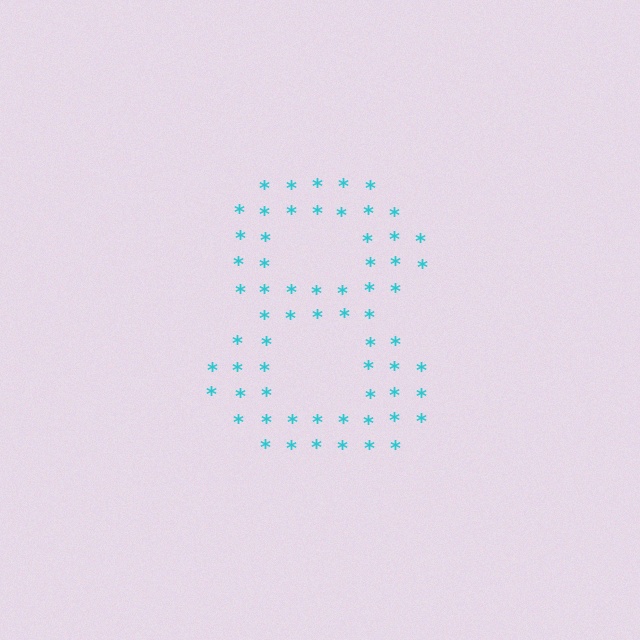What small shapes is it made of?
It is made of small asterisks.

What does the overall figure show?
The overall figure shows the digit 8.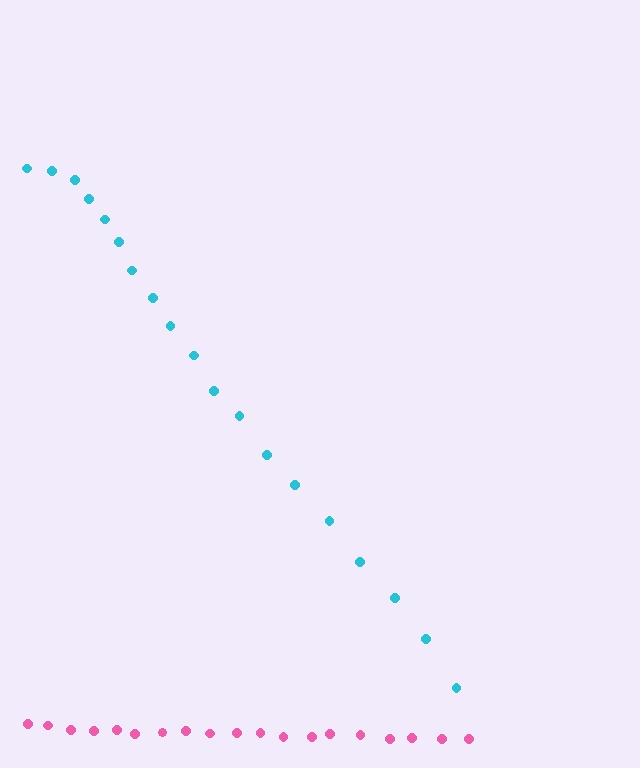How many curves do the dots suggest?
There are 2 distinct paths.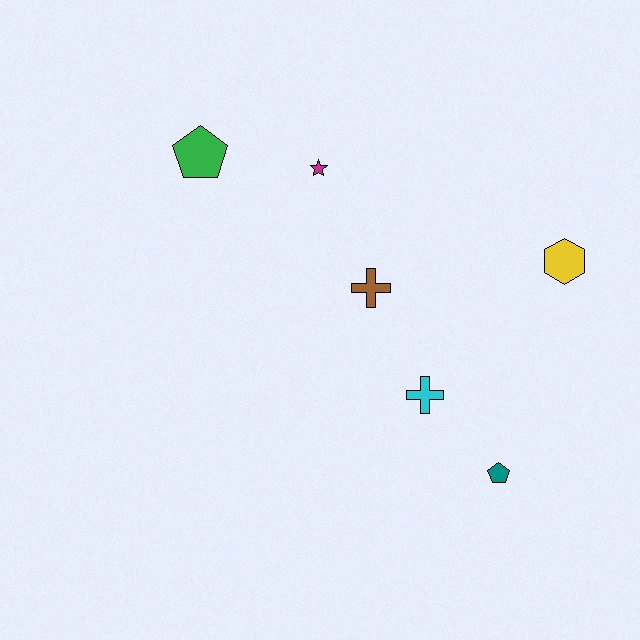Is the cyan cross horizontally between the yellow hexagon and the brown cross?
Yes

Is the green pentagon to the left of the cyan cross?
Yes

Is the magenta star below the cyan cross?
No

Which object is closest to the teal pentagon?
The cyan cross is closest to the teal pentagon.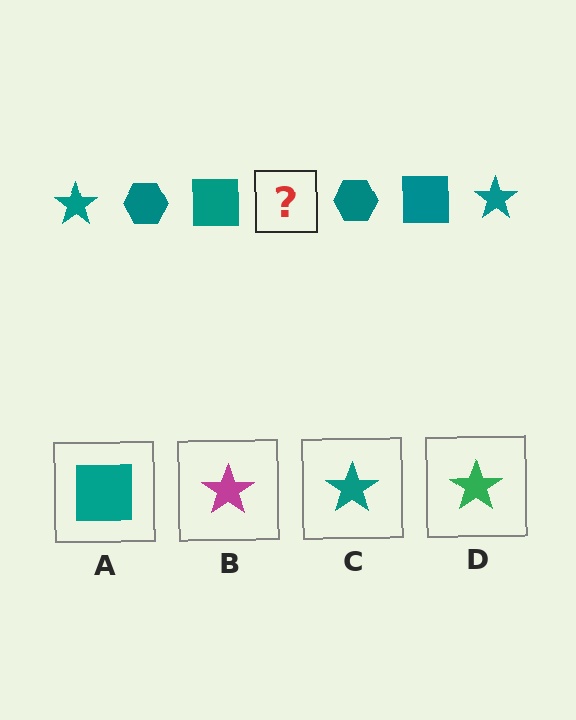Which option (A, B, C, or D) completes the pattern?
C.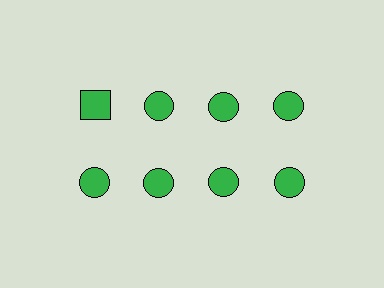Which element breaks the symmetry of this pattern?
The green square in the top row, leftmost column breaks the symmetry. All other shapes are green circles.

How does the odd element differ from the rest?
It has a different shape: square instead of circle.